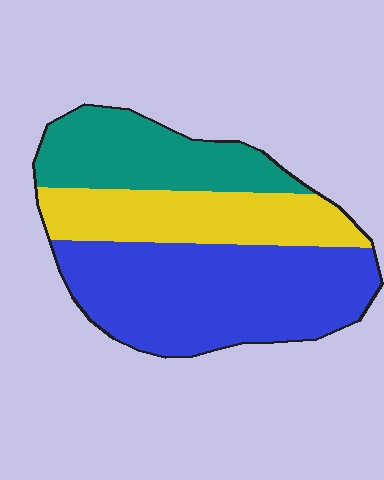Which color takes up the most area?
Blue, at roughly 50%.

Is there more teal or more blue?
Blue.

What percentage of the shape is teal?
Teal takes up about one quarter (1/4) of the shape.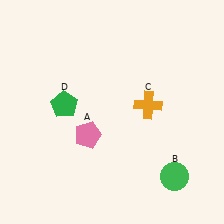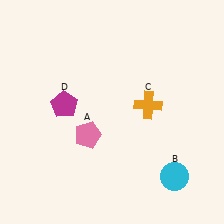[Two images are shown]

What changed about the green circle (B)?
In Image 1, B is green. In Image 2, it changed to cyan.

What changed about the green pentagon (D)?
In Image 1, D is green. In Image 2, it changed to magenta.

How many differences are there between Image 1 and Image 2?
There are 2 differences between the two images.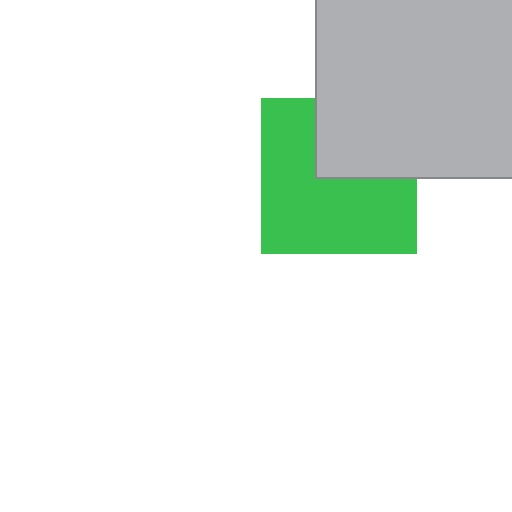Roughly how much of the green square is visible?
Most of it is visible (roughly 66%).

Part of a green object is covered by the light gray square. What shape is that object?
It is a square.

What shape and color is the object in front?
The object in front is a light gray square.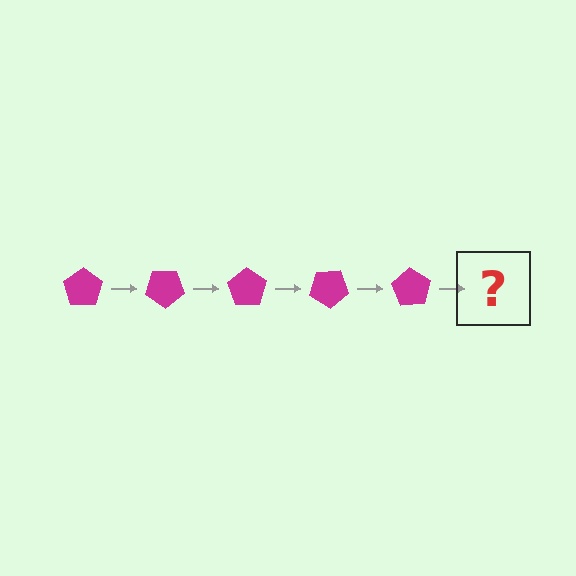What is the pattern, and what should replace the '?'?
The pattern is that the pentagon rotates 35 degrees each step. The '?' should be a magenta pentagon rotated 175 degrees.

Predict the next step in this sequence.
The next step is a magenta pentagon rotated 175 degrees.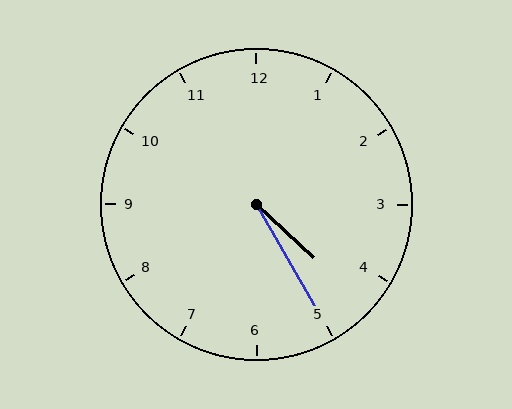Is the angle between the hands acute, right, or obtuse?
It is acute.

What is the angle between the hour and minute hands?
Approximately 18 degrees.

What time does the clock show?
4:25.